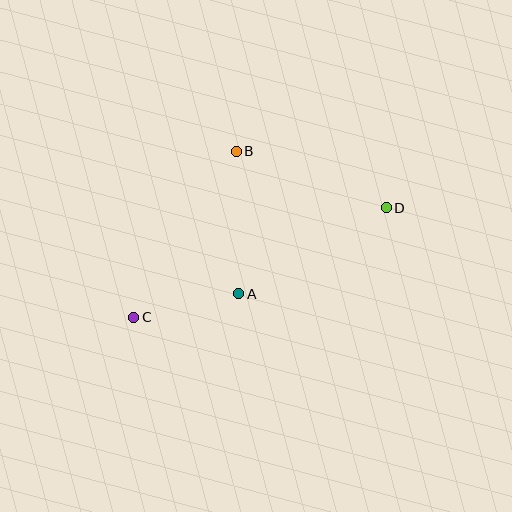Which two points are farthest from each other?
Points C and D are farthest from each other.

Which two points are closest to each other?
Points A and C are closest to each other.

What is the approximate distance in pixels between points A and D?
The distance between A and D is approximately 171 pixels.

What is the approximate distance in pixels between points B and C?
The distance between B and C is approximately 195 pixels.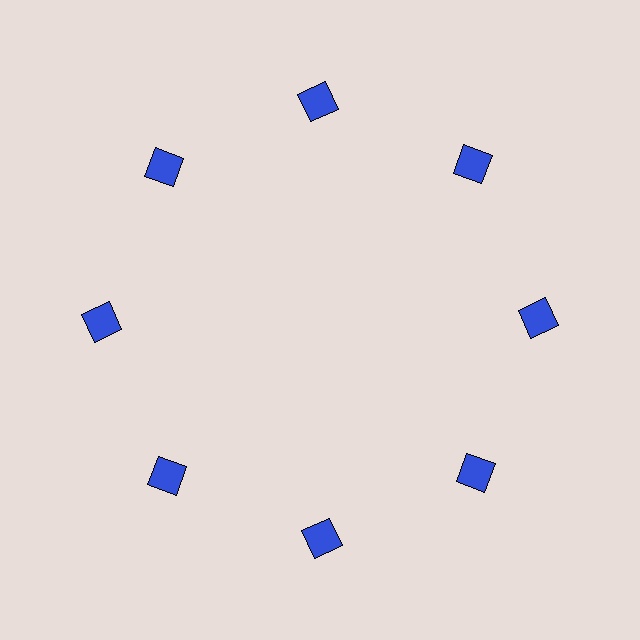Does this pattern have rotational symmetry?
Yes, this pattern has 8-fold rotational symmetry. It looks the same after rotating 45 degrees around the center.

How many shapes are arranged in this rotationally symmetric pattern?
There are 8 shapes, arranged in 8 groups of 1.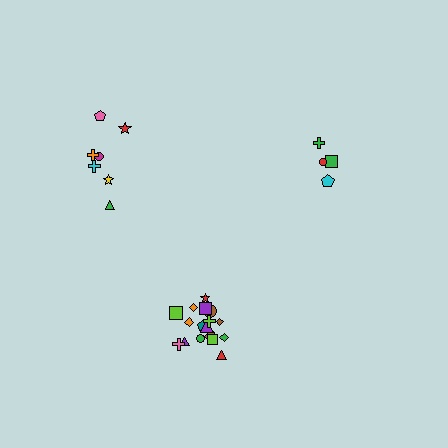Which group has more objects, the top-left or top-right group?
The top-left group.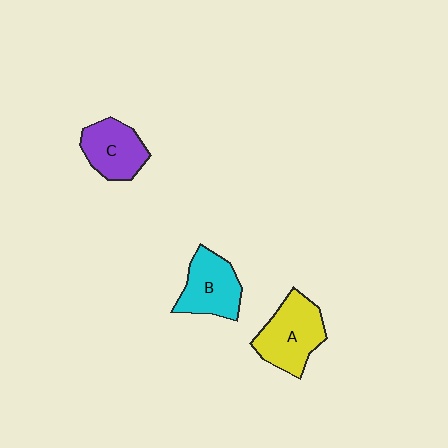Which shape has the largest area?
Shape A (yellow).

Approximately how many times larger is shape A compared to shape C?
Approximately 1.3 times.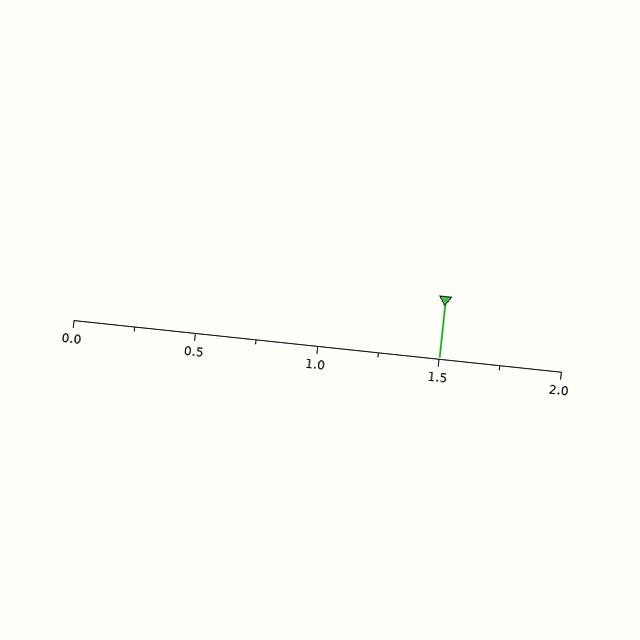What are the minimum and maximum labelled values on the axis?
The axis runs from 0.0 to 2.0.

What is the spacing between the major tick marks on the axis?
The major ticks are spaced 0.5 apart.